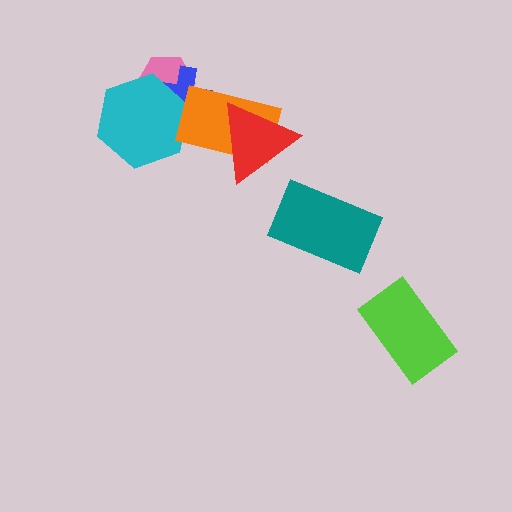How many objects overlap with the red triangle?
1 object overlaps with the red triangle.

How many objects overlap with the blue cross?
3 objects overlap with the blue cross.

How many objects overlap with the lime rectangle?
0 objects overlap with the lime rectangle.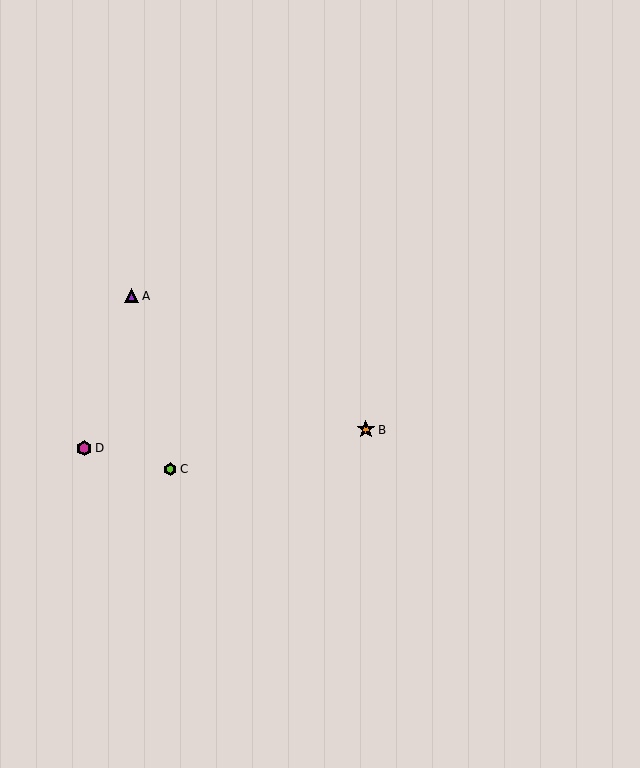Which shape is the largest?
The orange star (labeled B) is the largest.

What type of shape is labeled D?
Shape D is a magenta hexagon.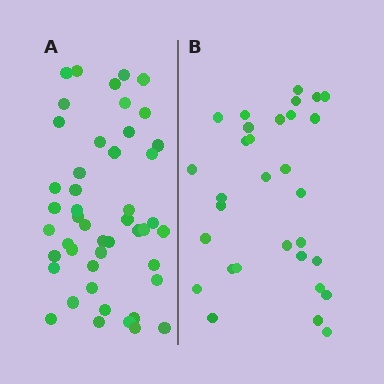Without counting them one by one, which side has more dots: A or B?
Region A (the left region) has more dots.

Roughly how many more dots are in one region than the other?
Region A has approximately 15 more dots than region B.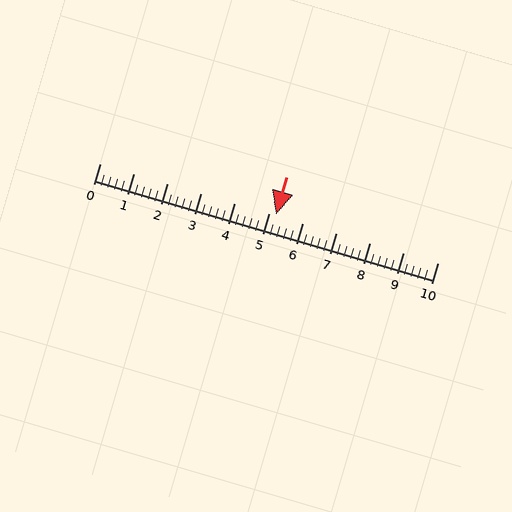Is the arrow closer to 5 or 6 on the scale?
The arrow is closer to 5.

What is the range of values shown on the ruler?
The ruler shows values from 0 to 10.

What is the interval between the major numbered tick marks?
The major tick marks are spaced 1 units apart.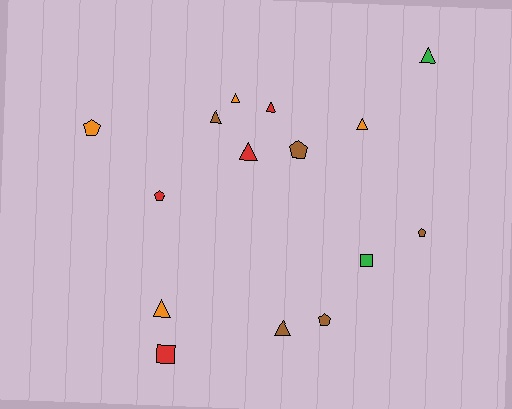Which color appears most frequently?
Brown, with 5 objects.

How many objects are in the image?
There are 15 objects.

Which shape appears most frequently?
Triangle, with 8 objects.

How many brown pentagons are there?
There are 3 brown pentagons.